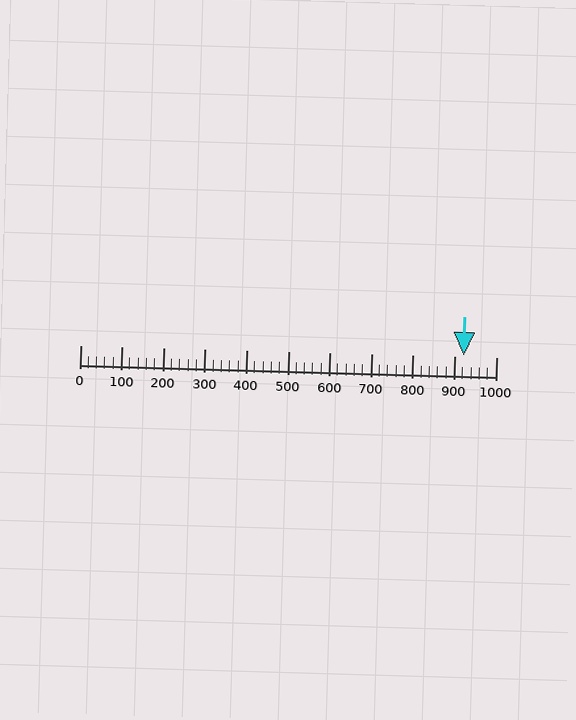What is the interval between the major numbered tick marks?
The major tick marks are spaced 100 units apart.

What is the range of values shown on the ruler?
The ruler shows values from 0 to 1000.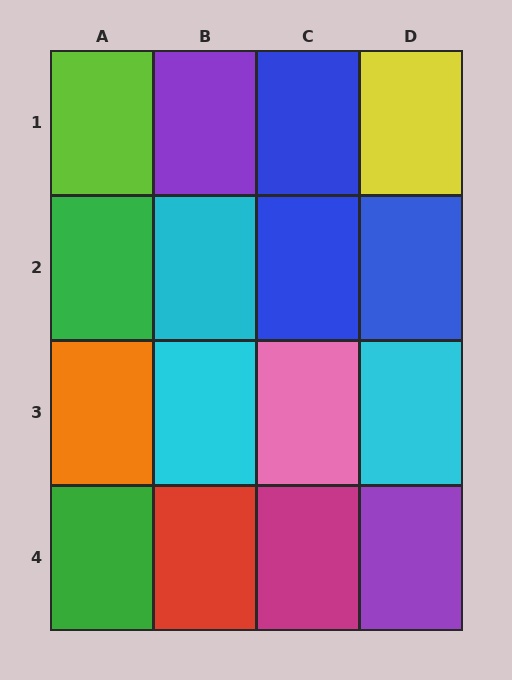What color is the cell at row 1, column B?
Purple.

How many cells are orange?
1 cell is orange.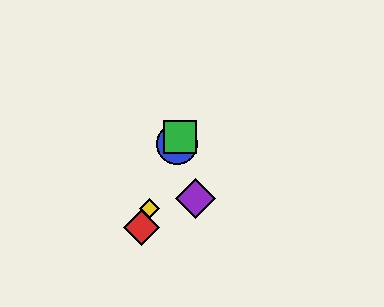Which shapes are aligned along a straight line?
The red diamond, the blue circle, the green square, the yellow diamond are aligned along a straight line.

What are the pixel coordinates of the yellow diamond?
The yellow diamond is at (149, 209).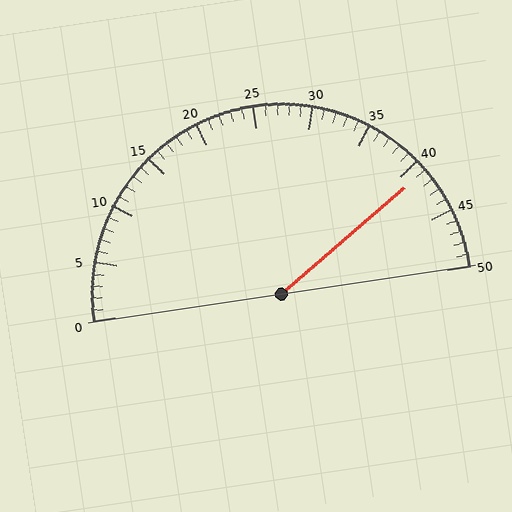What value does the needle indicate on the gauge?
The needle indicates approximately 41.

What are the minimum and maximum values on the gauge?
The gauge ranges from 0 to 50.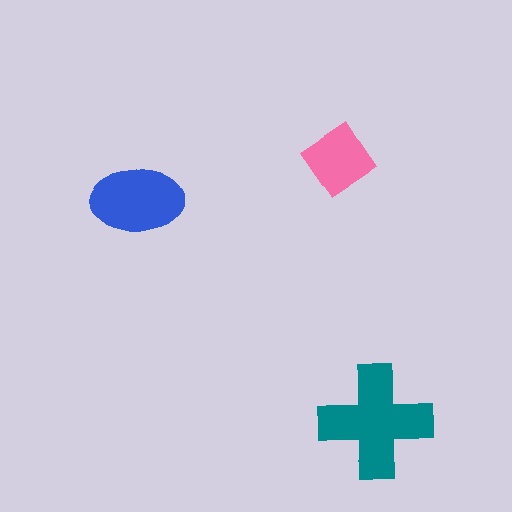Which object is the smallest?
The pink diamond.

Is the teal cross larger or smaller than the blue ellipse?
Larger.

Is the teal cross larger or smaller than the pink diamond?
Larger.